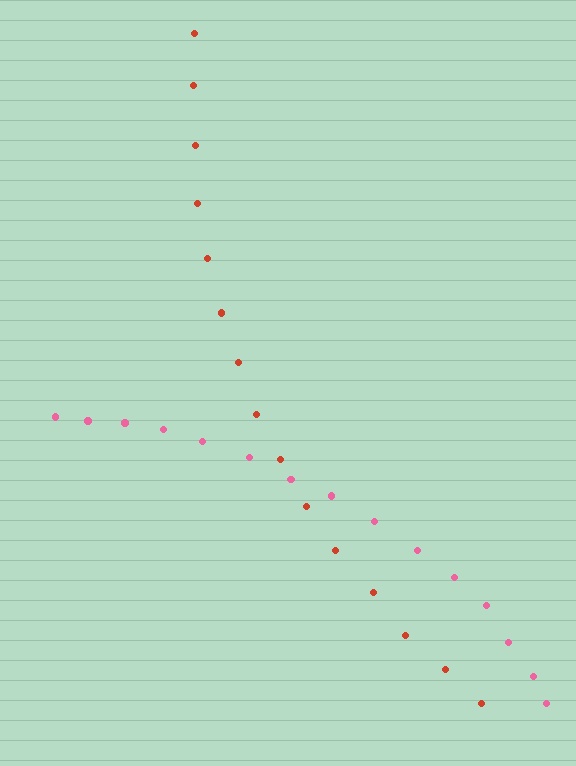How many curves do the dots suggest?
There are 2 distinct paths.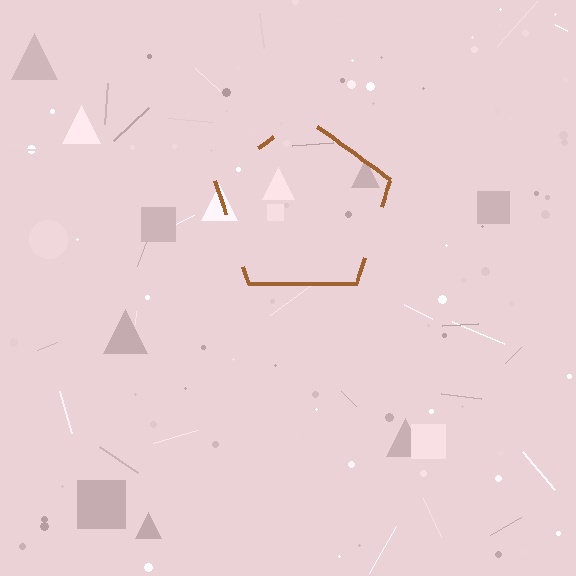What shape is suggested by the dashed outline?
The dashed outline suggests a pentagon.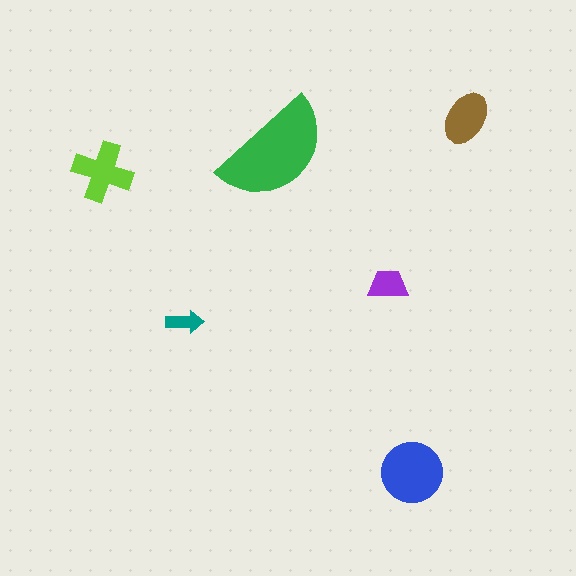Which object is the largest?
The green semicircle.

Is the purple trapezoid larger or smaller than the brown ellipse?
Smaller.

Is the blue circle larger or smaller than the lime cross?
Larger.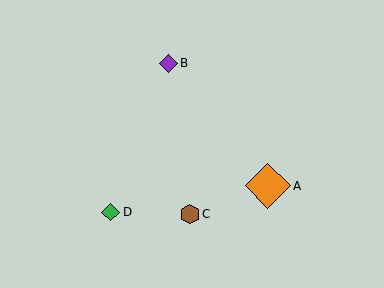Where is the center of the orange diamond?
The center of the orange diamond is at (268, 186).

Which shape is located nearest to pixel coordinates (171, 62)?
The purple diamond (labeled B) at (169, 63) is nearest to that location.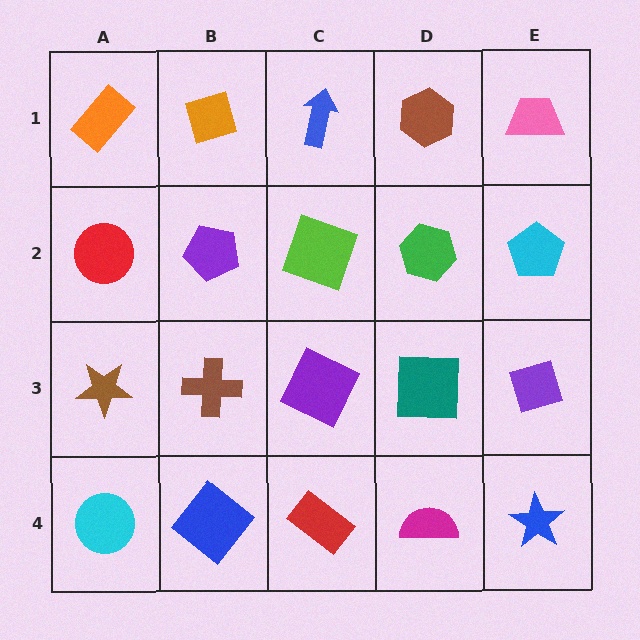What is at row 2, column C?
A lime square.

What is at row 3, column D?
A teal square.